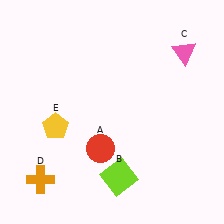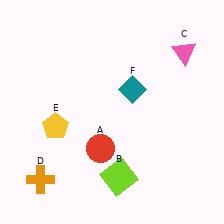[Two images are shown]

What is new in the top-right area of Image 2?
A teal diamond (F) was added in the top-right area of Image 2.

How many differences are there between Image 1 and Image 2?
There is 1 difference between the two images.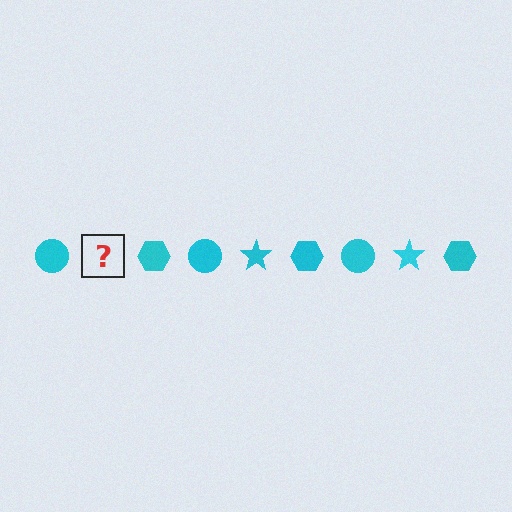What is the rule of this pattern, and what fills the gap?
The rule is that the pattern cycles through circle, star, hexagon shapes in cyan. The gap should be filled with a cyan star.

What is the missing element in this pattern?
The missing element is a cyan star.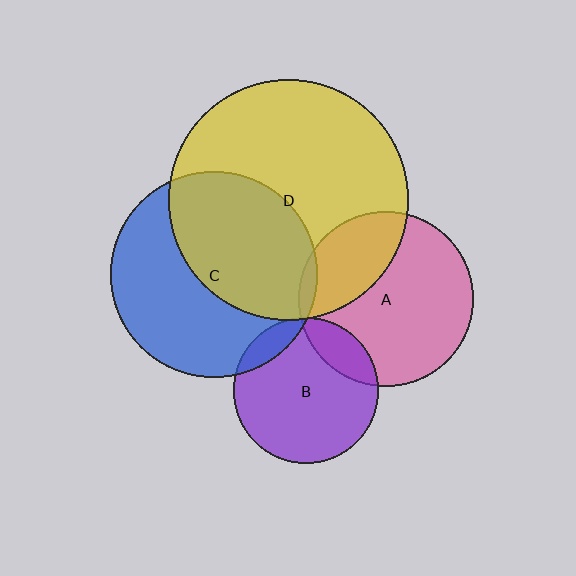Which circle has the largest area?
Circle D (yellow).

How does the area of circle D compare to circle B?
Approximately 2.7 times.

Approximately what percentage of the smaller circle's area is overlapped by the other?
Approximately 5%.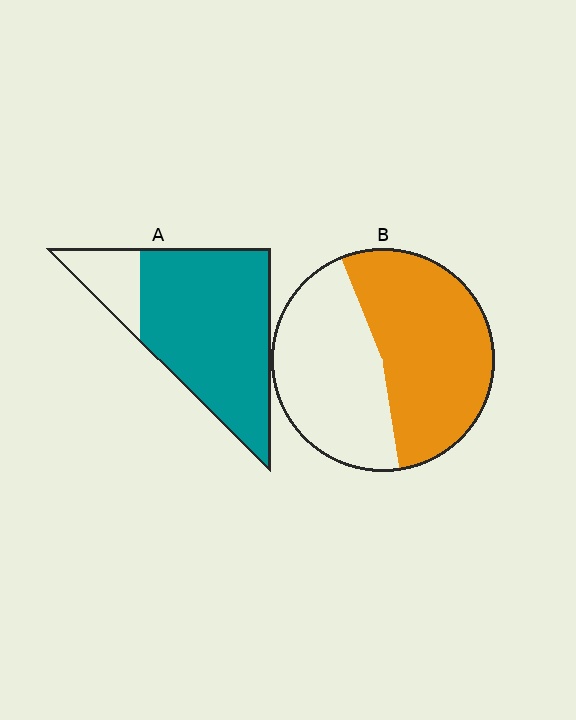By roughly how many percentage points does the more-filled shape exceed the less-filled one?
By roughly 30 percentage points (A over B).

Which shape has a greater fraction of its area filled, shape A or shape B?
Shape A.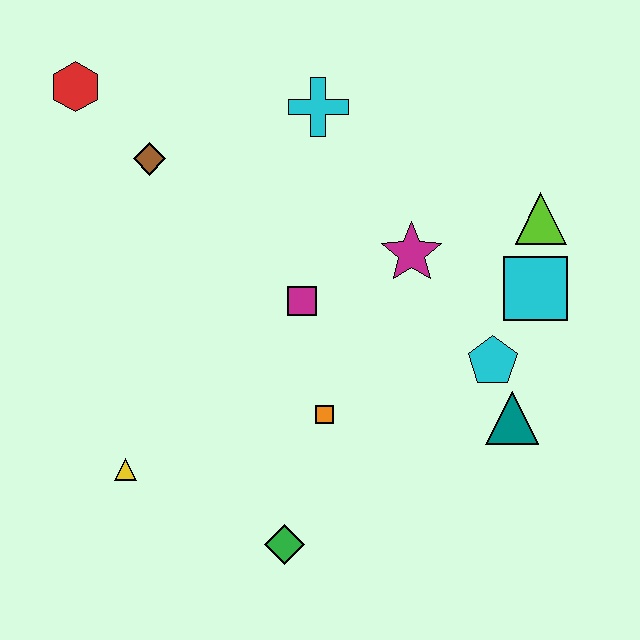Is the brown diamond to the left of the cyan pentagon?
Yes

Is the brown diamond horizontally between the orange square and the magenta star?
No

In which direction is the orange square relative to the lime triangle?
The orange square is to the left of the lime triangle.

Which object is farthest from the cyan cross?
The green diamond is farthest from the cyan cross.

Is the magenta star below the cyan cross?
Yes